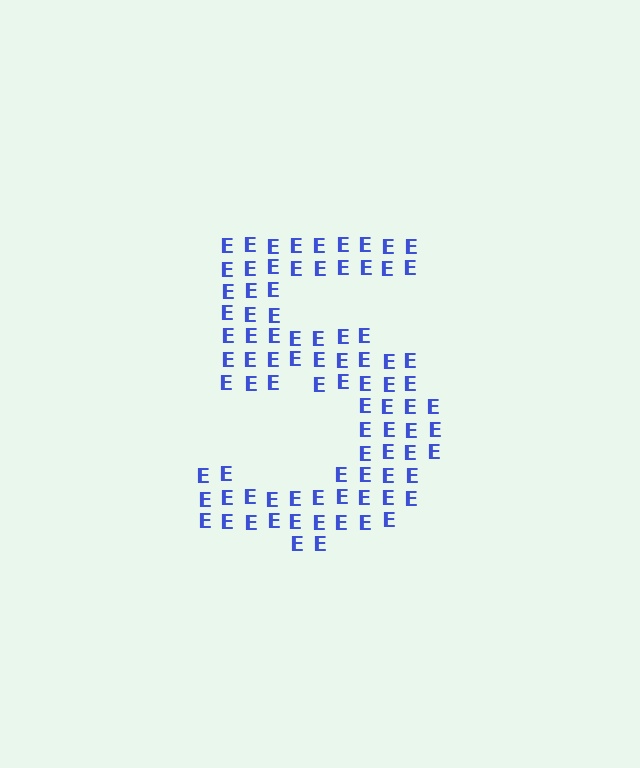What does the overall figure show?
The overall figure shows the digit 5.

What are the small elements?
The small elements are letter E's.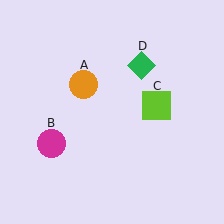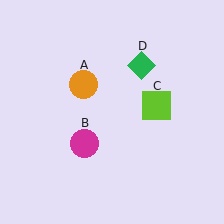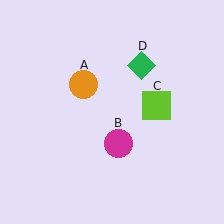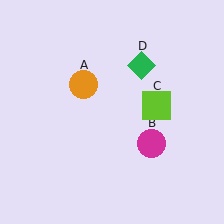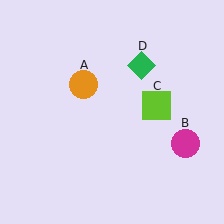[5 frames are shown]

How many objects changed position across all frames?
1 object changed position: magenta circle (object B).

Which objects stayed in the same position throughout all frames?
Orange circle (object A) and lime square (object C) and green diamond (object D) remained stationary.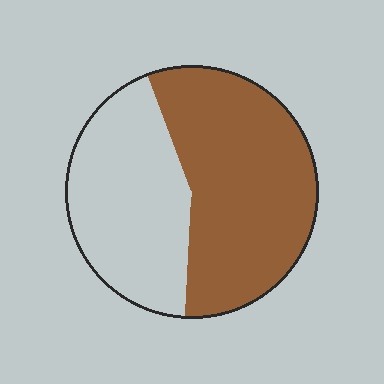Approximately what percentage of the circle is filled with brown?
Approximately 55%.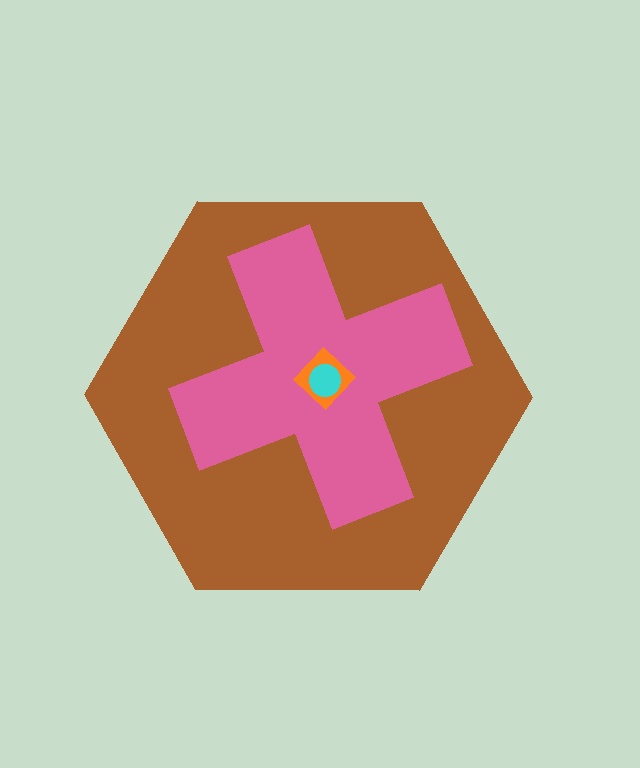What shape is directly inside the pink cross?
The orange diamond.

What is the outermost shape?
The brown hexagon.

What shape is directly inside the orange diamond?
The cyan circle.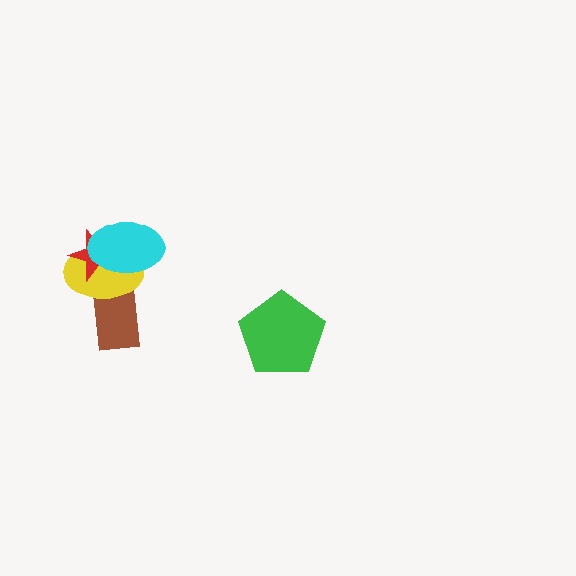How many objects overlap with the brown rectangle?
1 object overlaps with the brown rectangle.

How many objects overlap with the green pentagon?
0 objects overlap with the green pentagon.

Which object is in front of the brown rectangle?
The yellow ellipse is in front of the brown rectangle.